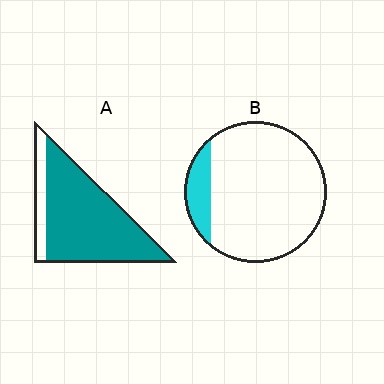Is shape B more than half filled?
No.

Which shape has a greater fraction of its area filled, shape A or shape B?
Shape A.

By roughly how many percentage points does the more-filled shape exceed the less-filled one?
By roughly 70 percentage points (A over B).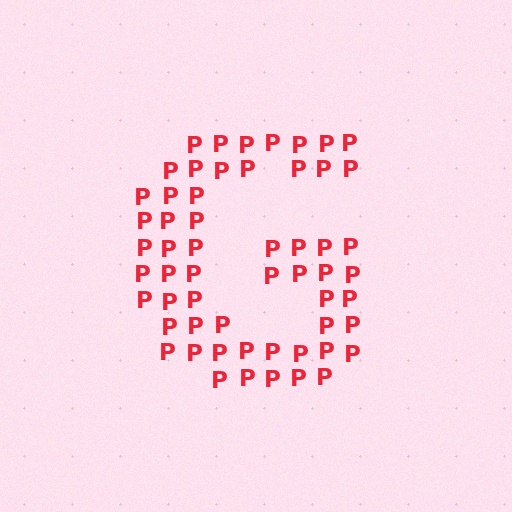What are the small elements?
The small elements are letter P's.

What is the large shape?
The large shape is the letter G.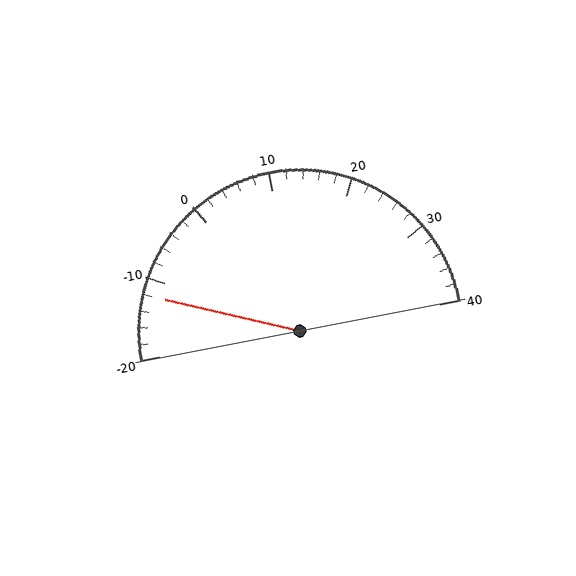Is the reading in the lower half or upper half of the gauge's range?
The reading is in the lower half of the range (-20 to 40).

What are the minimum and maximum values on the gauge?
The gauge ranges from -20 to 40.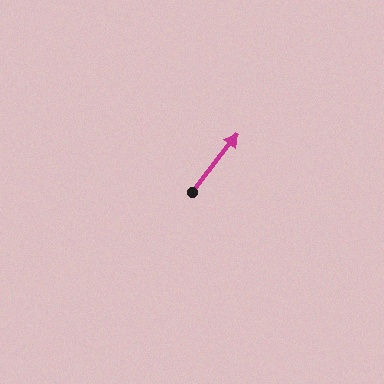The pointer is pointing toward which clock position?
Roughly 1 o'clock.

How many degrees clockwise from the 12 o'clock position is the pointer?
Approximately 38 degrees.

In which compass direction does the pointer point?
Northeast.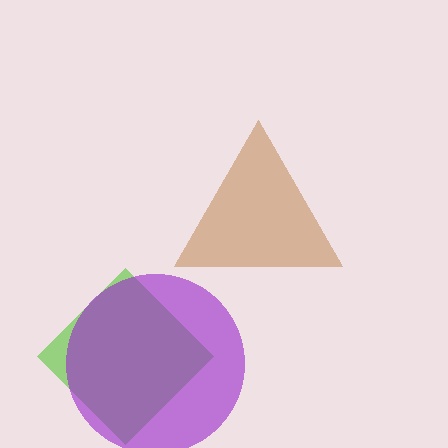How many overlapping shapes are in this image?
There are 3 overlapping shapes in the image.